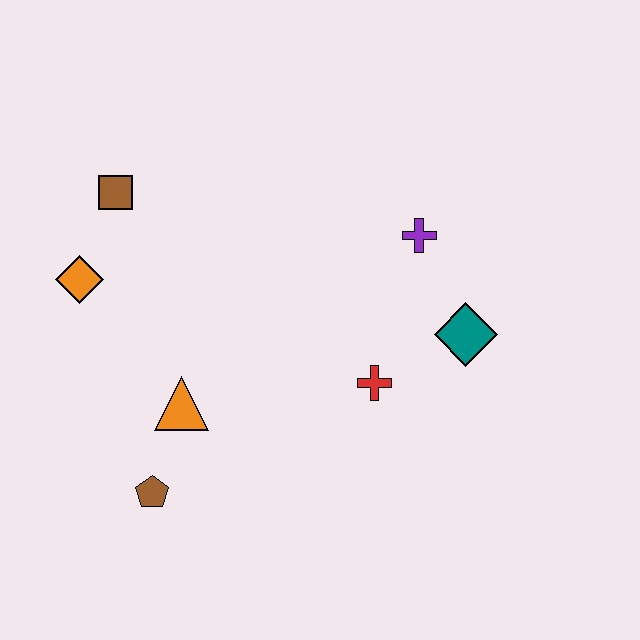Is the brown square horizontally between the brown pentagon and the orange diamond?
Yes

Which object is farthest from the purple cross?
The brown pentagon is farthest from the purple cross.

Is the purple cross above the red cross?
Yes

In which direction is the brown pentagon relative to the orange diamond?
The brown pentagon is below the orange diamond.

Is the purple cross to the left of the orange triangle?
No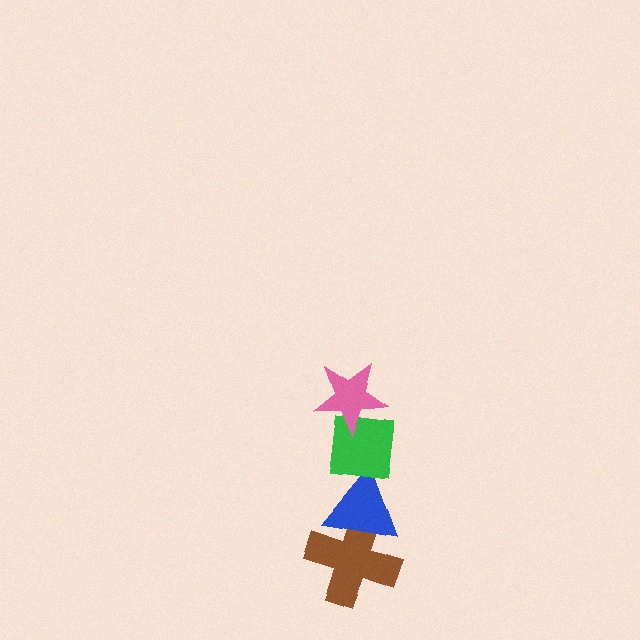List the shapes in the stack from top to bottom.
From top to bottom: the pink star, the green square, the blue triangle, the brown cross.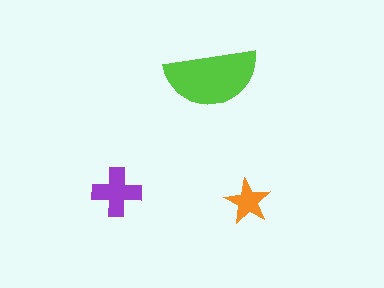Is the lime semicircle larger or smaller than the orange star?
Larger.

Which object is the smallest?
The orange star.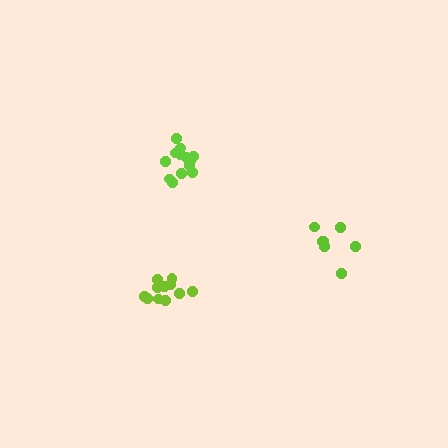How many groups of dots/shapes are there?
There are 3 groups.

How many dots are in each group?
Group 1: 13 dots, Group 2: 11 dots, Group 3: 7 dots (31 total).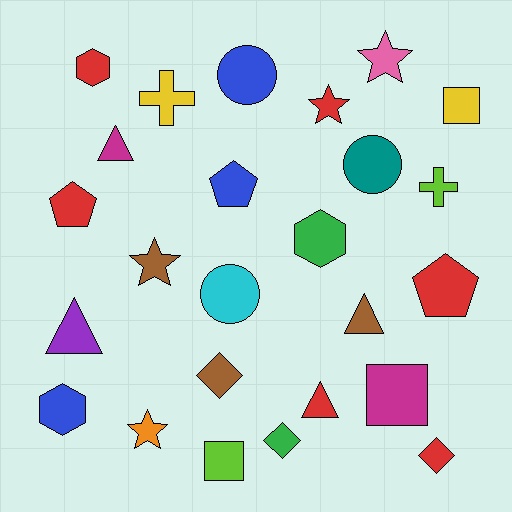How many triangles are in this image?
There are 4 triangles.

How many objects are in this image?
There are 25 objects.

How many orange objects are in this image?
There is 1 orange object.